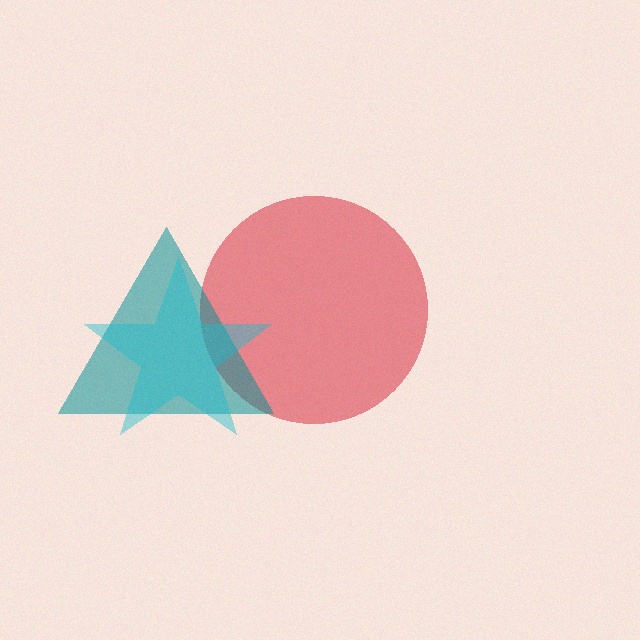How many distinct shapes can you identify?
There are 3 distinct shapes: a red circle, a teal triangle, a cyan star.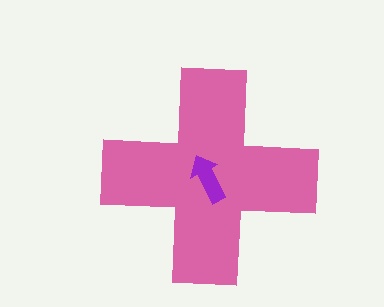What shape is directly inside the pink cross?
The purple arrow.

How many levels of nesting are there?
2.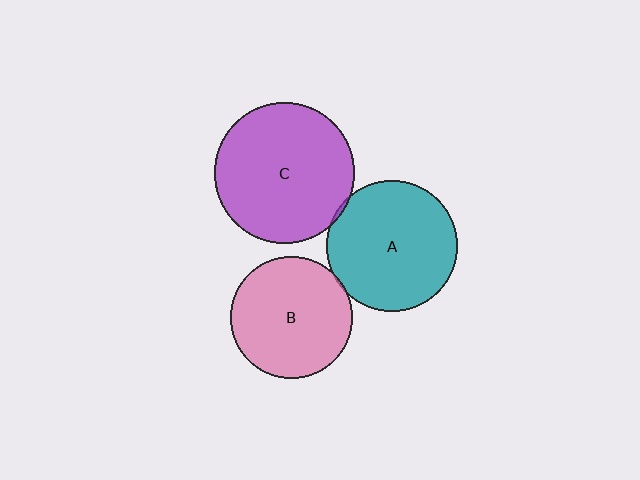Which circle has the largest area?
Circle C (purple).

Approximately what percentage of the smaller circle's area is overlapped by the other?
Approximately 5%.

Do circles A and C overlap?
Yes.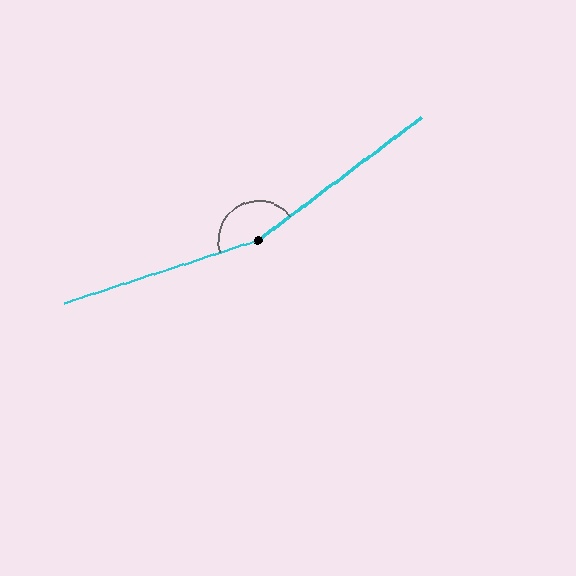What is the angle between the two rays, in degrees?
Approximately 161 degrees.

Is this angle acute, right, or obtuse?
It is obtuse.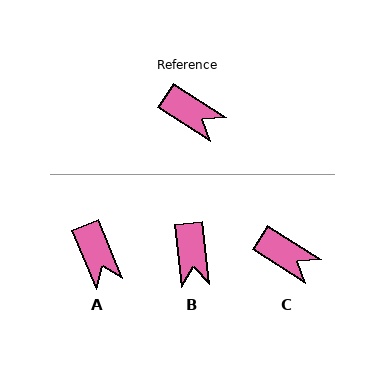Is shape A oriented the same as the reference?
No, it is off by about 34 degrees.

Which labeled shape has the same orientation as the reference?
C.